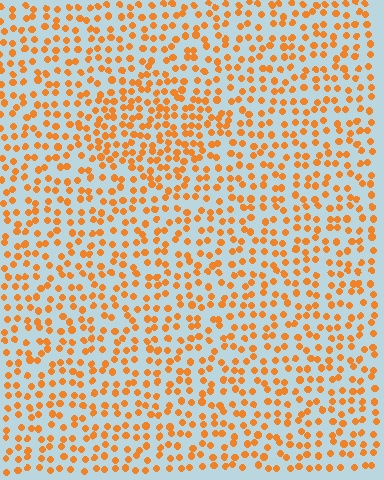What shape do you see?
I see a diamond.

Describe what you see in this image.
The image contains small orange elements arranged at two different densities. A diamond-shaped region is visible where the elements are more densely packed than the surrounding area.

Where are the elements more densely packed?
The elements are more densely packed inside the diamond boundary.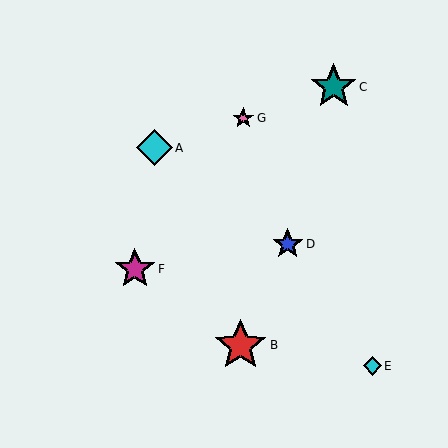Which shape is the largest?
The red star (labeled B) is the largest.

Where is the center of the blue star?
The center of the blue star is at (288, 244).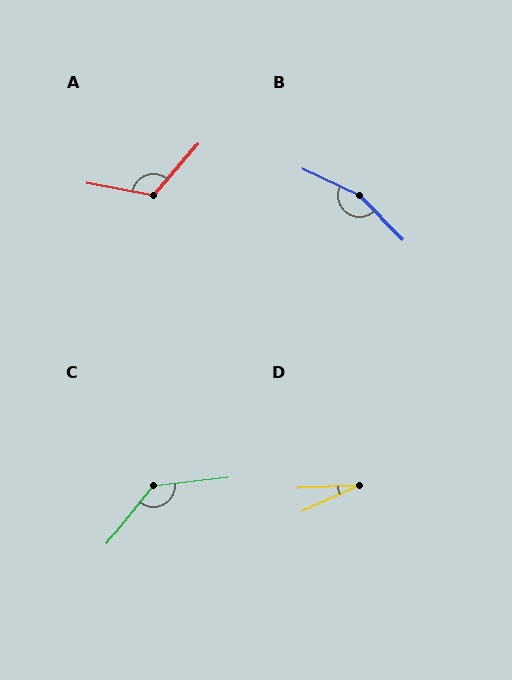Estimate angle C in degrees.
Approximately 135 degrees.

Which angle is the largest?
B, at approximately 159 degrees.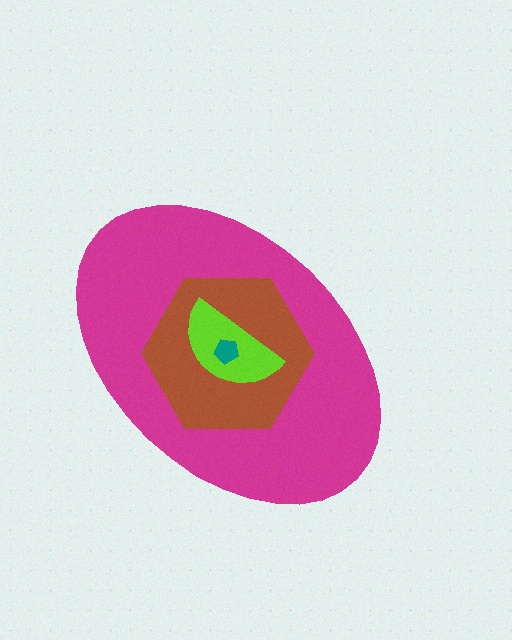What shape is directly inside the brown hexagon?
The lime semicircle.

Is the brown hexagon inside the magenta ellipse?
Yes.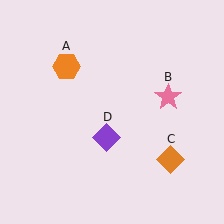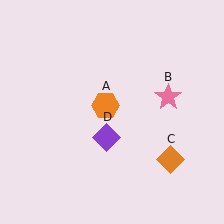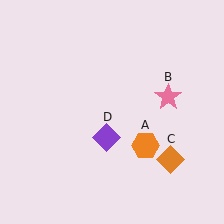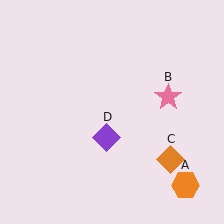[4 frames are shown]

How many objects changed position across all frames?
1 object changed position: orange hexagon (object A).